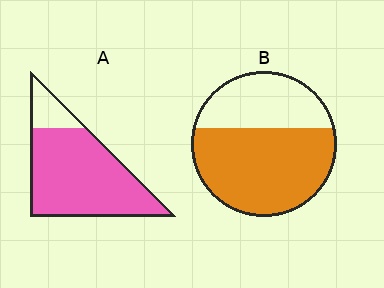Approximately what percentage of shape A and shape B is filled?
A is approximately 85% and B is approximately 65%.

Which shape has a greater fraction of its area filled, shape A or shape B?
Shape A.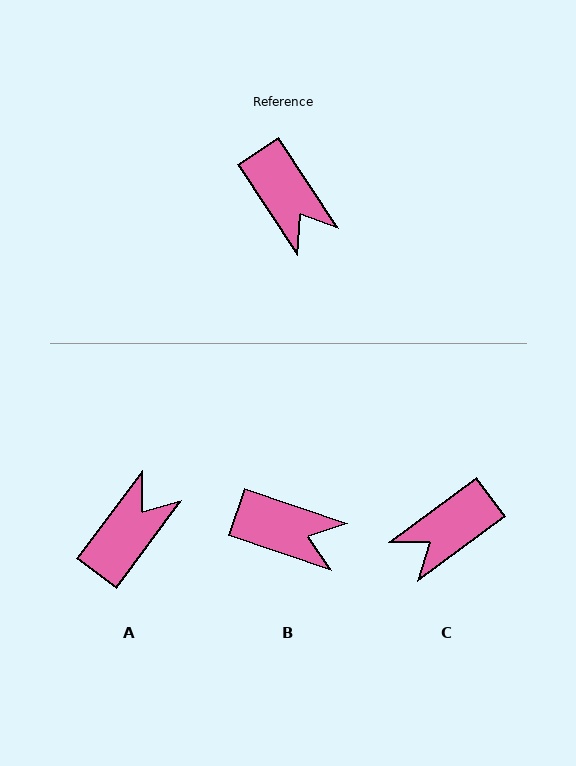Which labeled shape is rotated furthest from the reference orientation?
A, about 109 degrees away.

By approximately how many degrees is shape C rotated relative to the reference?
Approximately 87 degrees clockwise.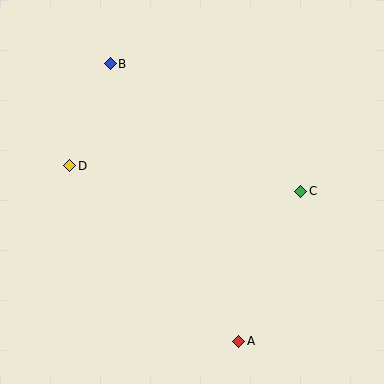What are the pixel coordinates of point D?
Point D is at (70, 166).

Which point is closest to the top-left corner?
Point B is closest to the top-left corner.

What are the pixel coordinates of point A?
Point A is at (239, 341).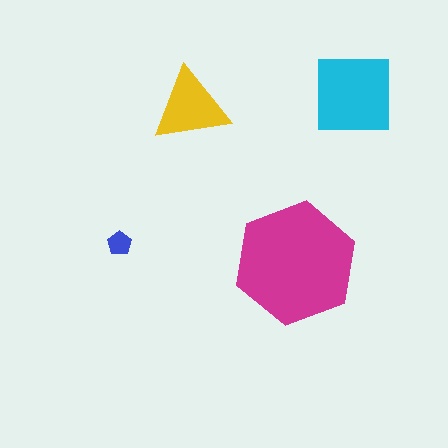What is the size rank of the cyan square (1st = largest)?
2nd.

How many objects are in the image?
There are 4 objects in the image.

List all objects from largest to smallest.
The magenta hexagon, the cyan square, the yellow triangle, the blue pentagon.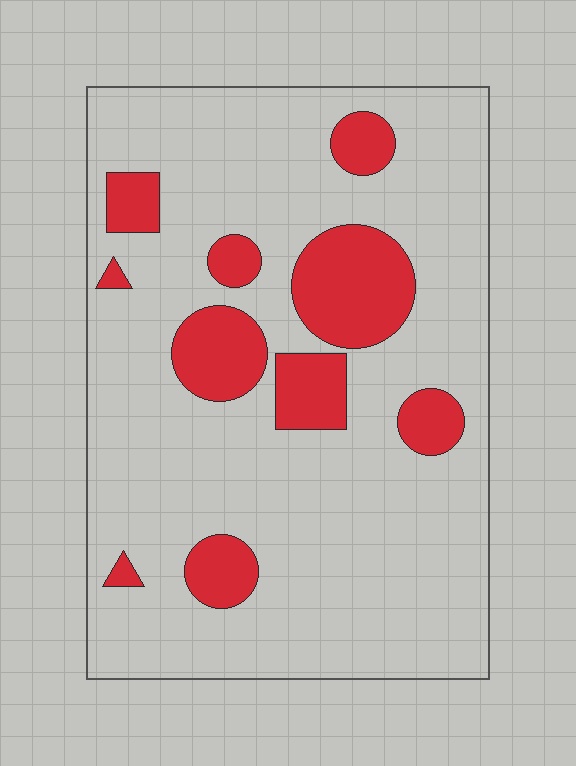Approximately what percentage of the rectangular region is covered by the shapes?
Approximately 20%.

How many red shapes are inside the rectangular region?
10.